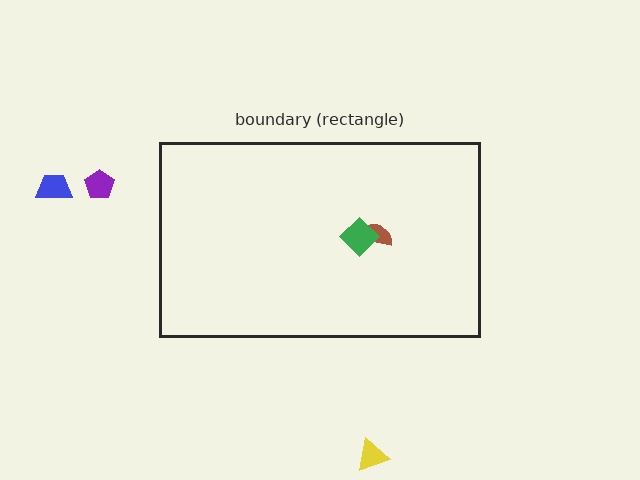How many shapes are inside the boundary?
2 inside, 3 outside.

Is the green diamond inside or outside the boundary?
Inside.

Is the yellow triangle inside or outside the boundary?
Outside.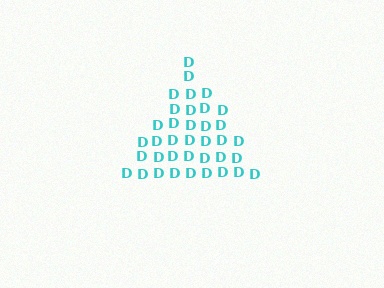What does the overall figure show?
The overall figure shows a triangle.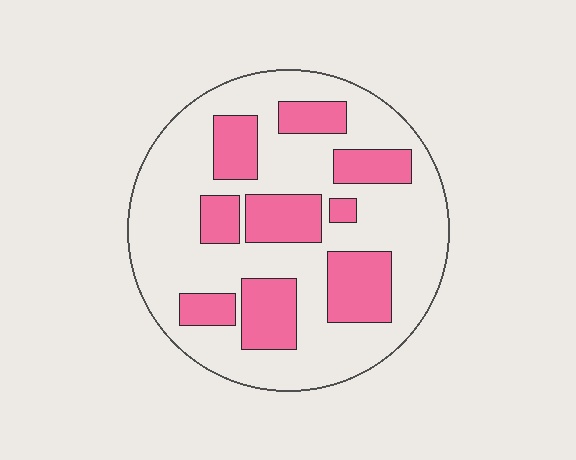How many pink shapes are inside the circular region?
9.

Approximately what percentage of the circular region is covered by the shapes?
Approximately 30%.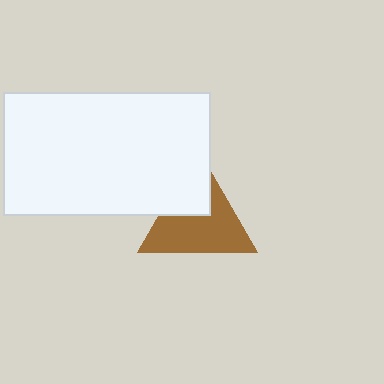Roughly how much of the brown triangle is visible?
Most of it is visible (roughly 67%).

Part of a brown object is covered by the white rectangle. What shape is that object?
It is a triangle.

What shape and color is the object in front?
The object in front is a white rectangle.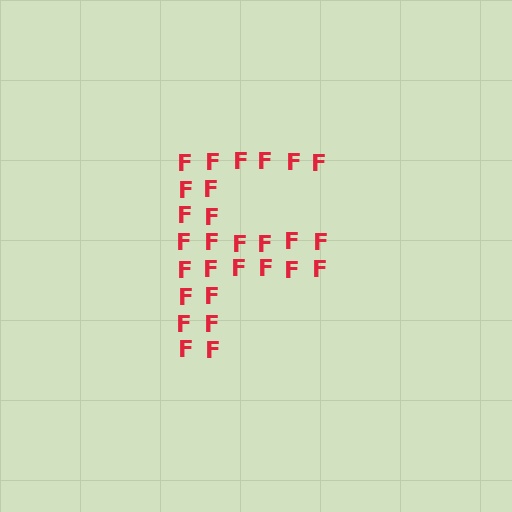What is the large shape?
The large shape is the letter F.